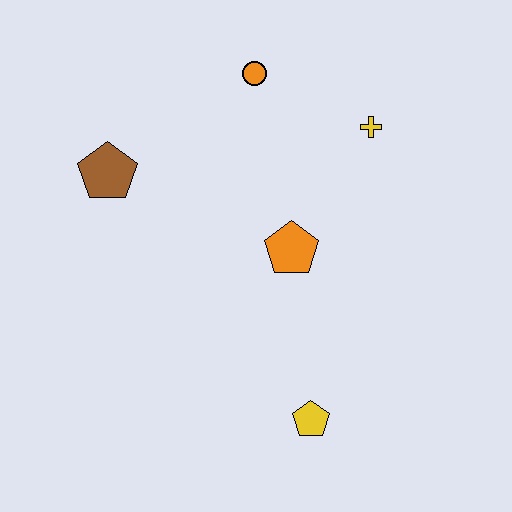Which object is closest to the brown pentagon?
The orange circle is closest to the brown pentagon.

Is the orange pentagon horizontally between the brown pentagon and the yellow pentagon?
Yes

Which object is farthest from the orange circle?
The yellow pentagon is farthest from the orange circle.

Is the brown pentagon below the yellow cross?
Yes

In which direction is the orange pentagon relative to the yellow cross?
The orange pentagon is below the yellow cross.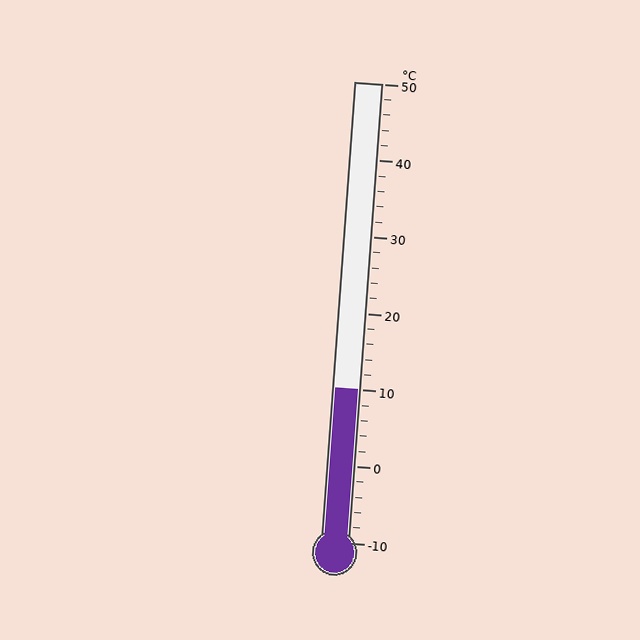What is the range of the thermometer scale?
The thermometer scale ranges from -10°C to 50°C.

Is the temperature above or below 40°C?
The temperature is below 40°C.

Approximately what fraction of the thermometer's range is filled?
The thermometer is filled to approximately 35% of its range.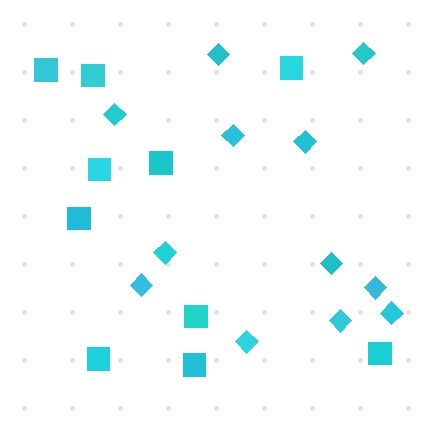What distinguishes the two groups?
There are 2 groups: one group of squares (10) and one group of diamonds (12).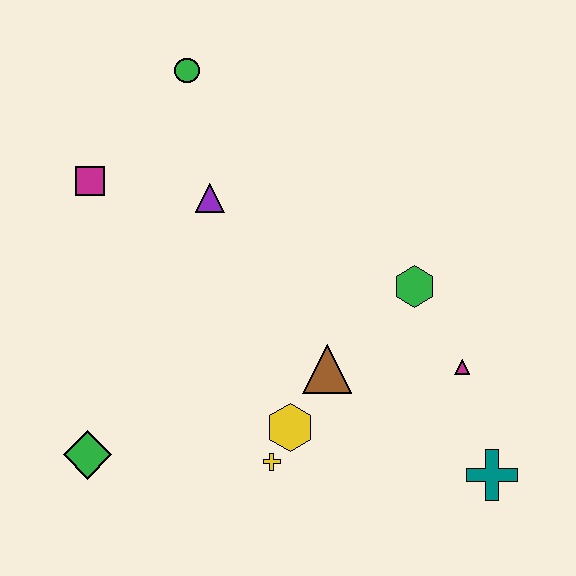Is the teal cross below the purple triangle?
Yes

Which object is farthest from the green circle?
The teal cross is farthest from the green circle.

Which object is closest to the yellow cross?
The yellow hexagon is closest to the yellow cross.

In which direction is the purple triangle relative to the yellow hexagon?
The purple triangle is above the yellow hexagon.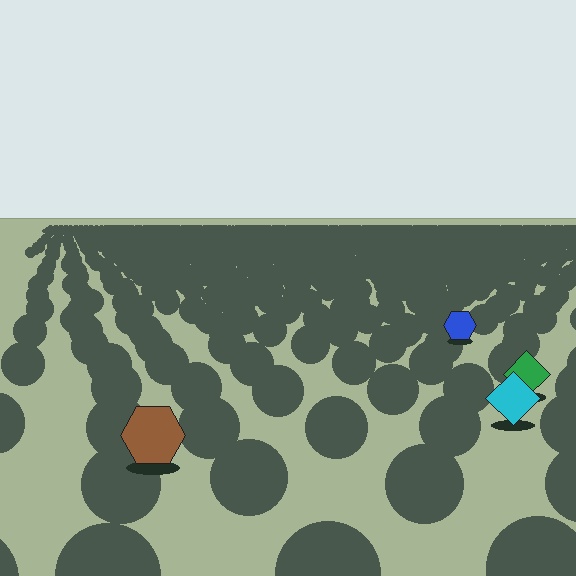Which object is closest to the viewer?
The brown hexagon is closest. The texture marks near it are larger and more spread out.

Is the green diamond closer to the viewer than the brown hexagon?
No. The brown hexagon is closer — you can tell from the texture gradient: the ground texture is coarser near it.